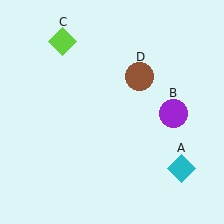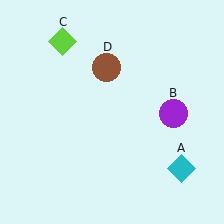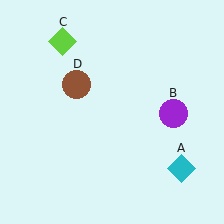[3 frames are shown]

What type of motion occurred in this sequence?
The brown circle (object D) rotated counterclockwise around the center of the scene.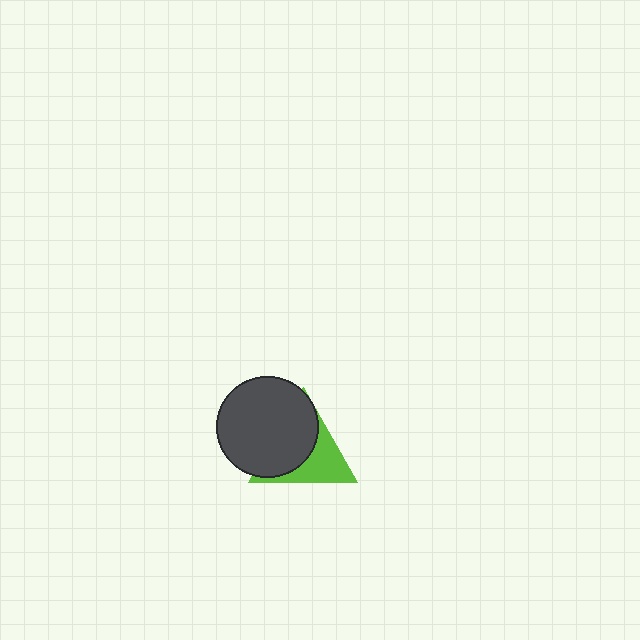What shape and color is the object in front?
The object in front is a dark gray circle.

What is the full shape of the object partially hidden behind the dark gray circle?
The partially hidden object is a lime triangle.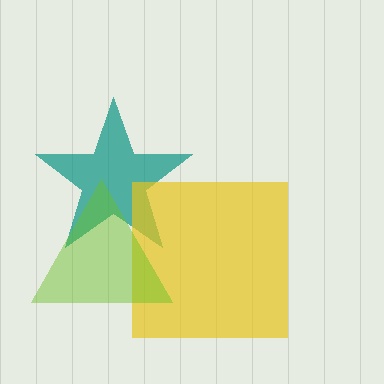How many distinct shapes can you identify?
There are 3 distinct shapes: a teal star, a yellow square, a lime triangle.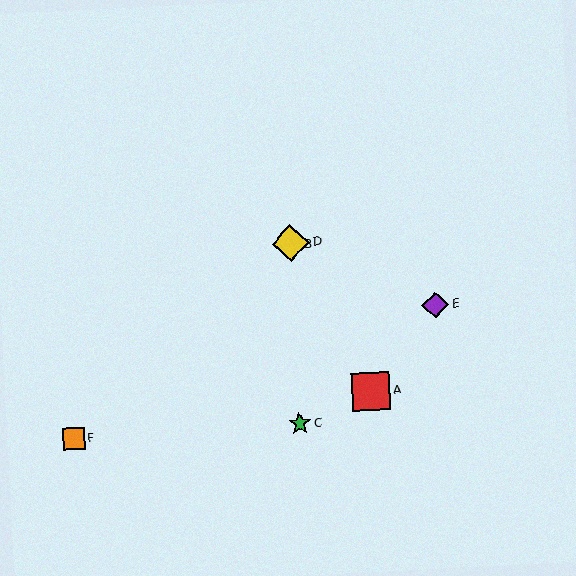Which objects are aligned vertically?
Objects B, C, D are aligned vertically.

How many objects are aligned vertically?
3 objects (B, C, D) are aligned vertically.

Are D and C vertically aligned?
Yes, both are at x≈291.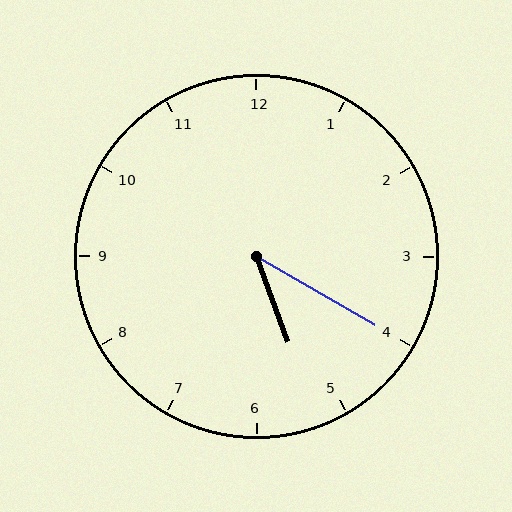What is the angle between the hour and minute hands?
Approximately 40 degrees.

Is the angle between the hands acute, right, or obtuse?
It is acute.